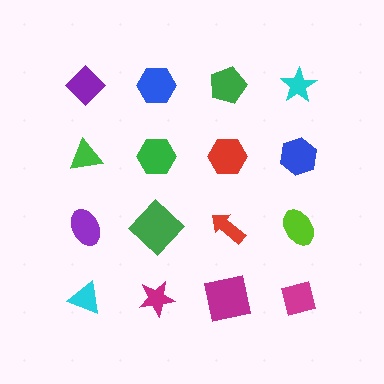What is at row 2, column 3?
A red hexagon.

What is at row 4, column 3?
A magenta square.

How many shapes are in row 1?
4 shapes.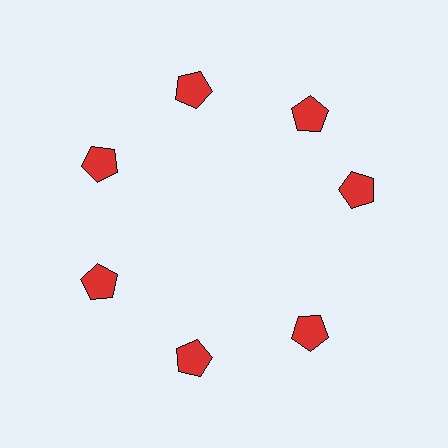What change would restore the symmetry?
The symmetry would be restored by rotating it back into even spacing with its neighbors so that all 7 pentagons sit at equal angles and equal distance from the center.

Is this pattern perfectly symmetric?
No. The 7 red pentagons are arranged in a ring, but one element near the 3 o'clock position is rotated out of alignment along the ring, breaking the 7-fold rotational symmetry.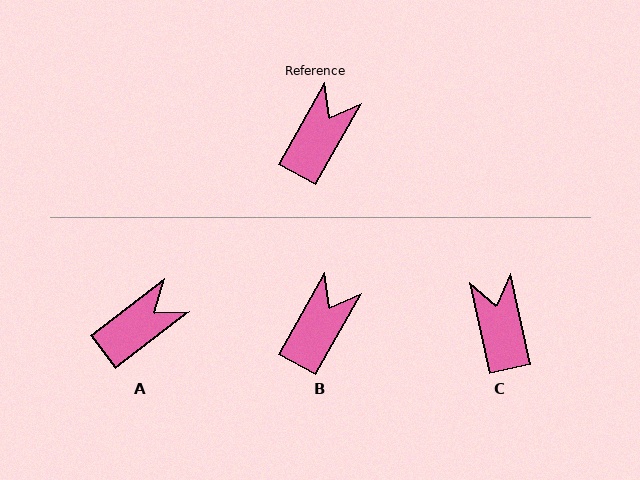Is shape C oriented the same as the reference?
No, it is off by about 41 degrees.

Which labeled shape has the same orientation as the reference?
B.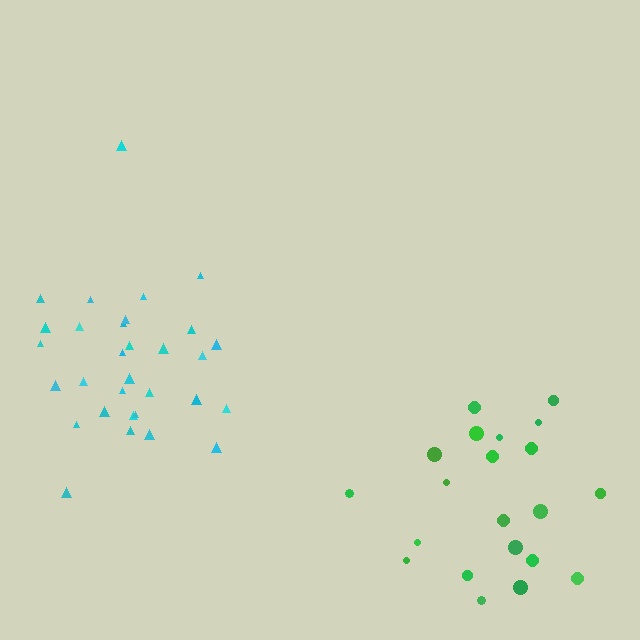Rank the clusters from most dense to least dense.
cyan, green.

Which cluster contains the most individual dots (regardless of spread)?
Cyan (31).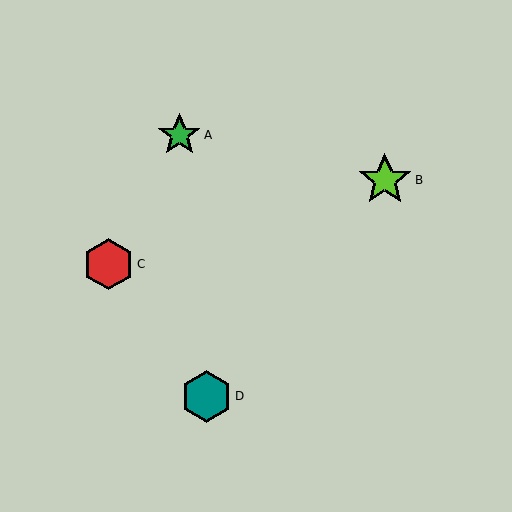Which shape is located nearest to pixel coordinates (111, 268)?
The red hexagon (labeled C) at (109, 264) is nearest to that location.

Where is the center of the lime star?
The center of the lime star is at (385, 180).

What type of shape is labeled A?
Shape A is a green star.